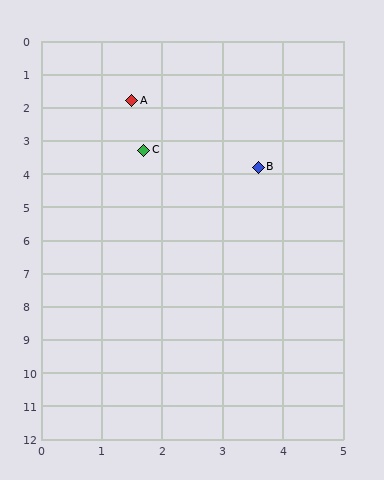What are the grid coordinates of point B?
Point B is at approximately (3.6, 3.8).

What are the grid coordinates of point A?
Point A is at approximately (1.5, 1.8).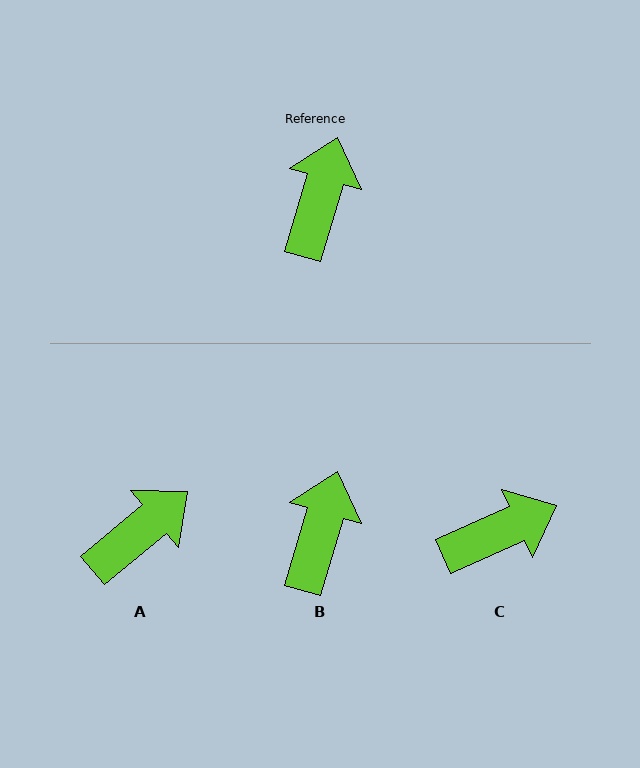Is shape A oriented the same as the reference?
No, it is off by about 34 degrees.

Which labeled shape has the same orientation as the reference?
B.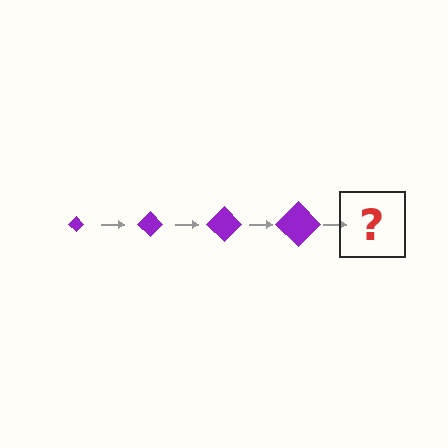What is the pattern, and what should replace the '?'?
The pattern is that the diamond gets progressively larger each step. The '?' should be a purple diamond, larger than the previous one.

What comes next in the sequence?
The next element should be a purple diamond, larger than the previous one.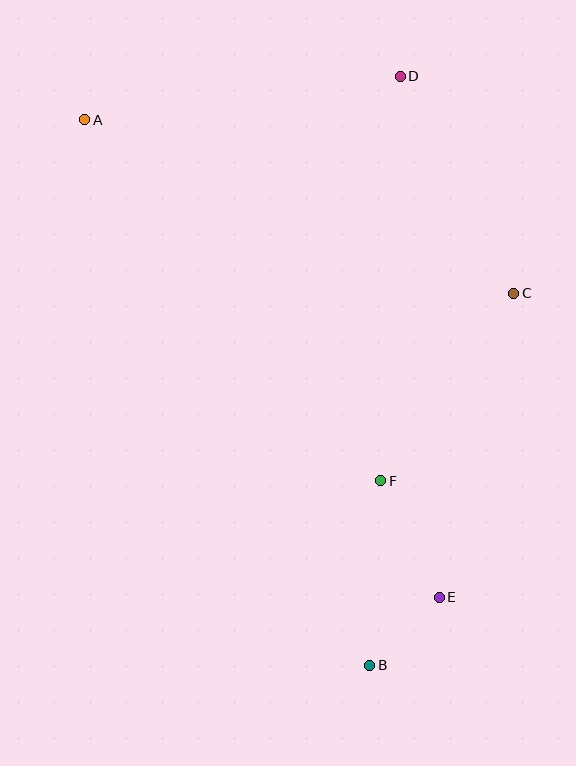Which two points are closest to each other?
Points B and E are closest to each other.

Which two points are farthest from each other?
Points A and B are farthest from each other.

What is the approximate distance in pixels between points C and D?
The distance between C and D is approximately 245 pixels.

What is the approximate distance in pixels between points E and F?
The distance between E and F is approximately 131 pixels.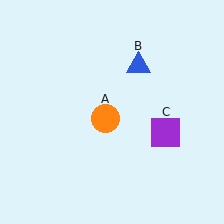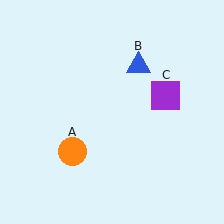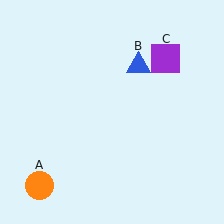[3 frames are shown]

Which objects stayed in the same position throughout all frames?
Blue triangle (object B) remained stationary.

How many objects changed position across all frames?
2 objects changed position: orange circle (object A), purple square (object C).